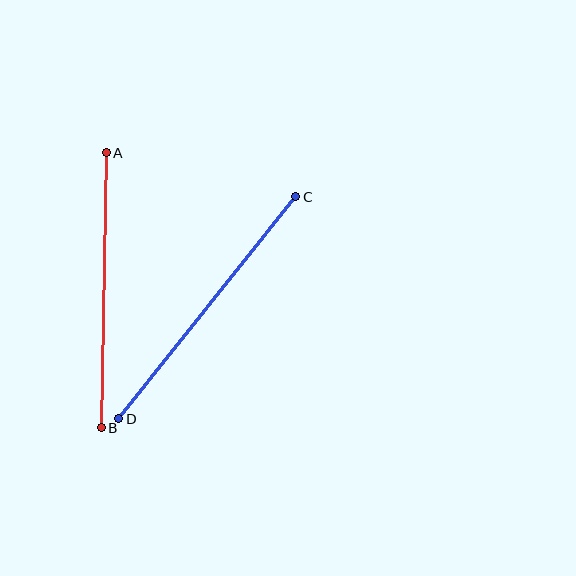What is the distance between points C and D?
The distance is approximately 284 pixels.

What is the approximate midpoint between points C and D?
The midpoint is at approximately (207, 308) pixels.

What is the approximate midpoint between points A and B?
The midpoint is at approximately (104, 290) pixels.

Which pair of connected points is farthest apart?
Points C and D are farthest apart.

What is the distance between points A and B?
The distance is approximately 275 pixels.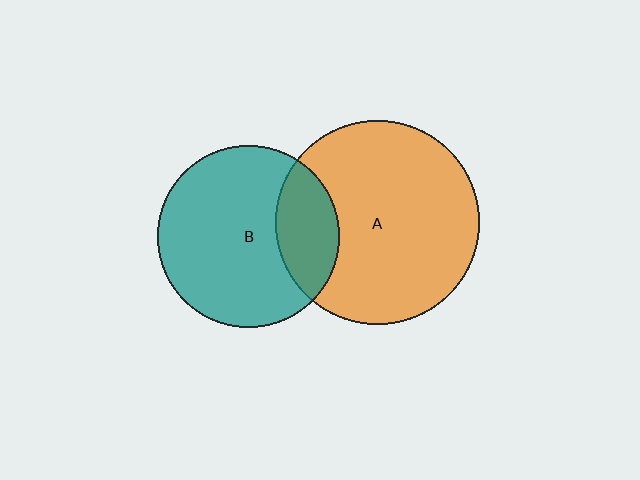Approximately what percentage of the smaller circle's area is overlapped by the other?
Approximately 25%.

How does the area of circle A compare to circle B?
Approximately 1.3 times.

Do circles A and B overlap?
Yes.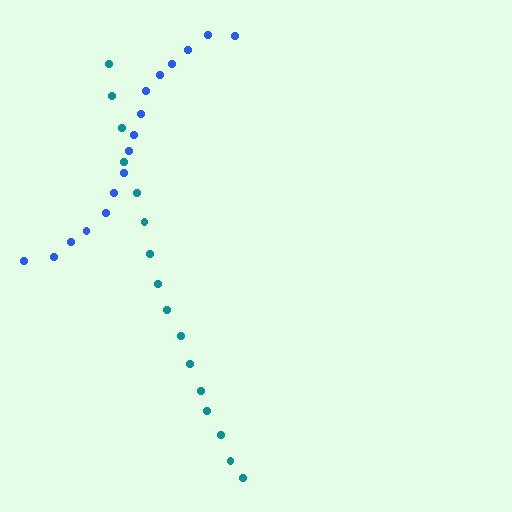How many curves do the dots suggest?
There are 2 distinct paths.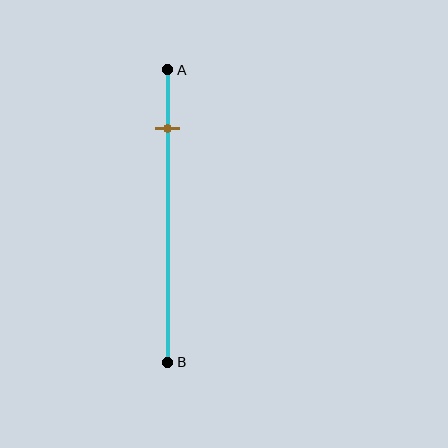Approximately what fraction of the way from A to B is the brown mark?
The brown mark is approximately 20% of the way from A to B.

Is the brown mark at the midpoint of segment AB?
No, the mark is at about 20% from A, not at the 50% midpoint.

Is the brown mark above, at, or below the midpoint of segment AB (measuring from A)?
The brown mark is above the midpoint of segment AB.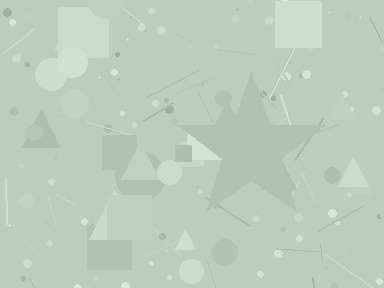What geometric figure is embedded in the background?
A star is embedded in the background.